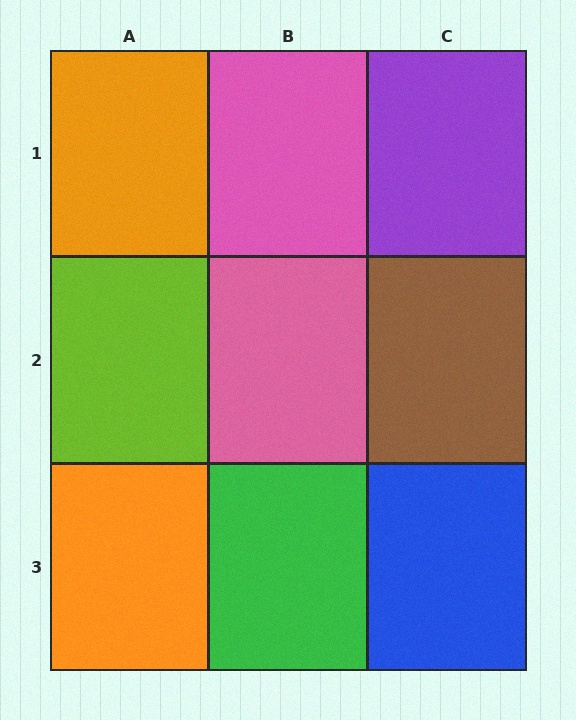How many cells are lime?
1 cell is lime.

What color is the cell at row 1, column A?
Orange.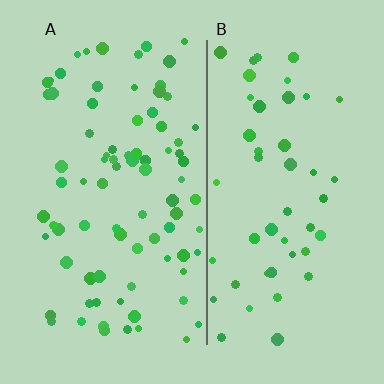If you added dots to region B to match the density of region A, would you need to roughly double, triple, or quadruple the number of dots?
Approximately double.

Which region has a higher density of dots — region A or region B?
A (the left).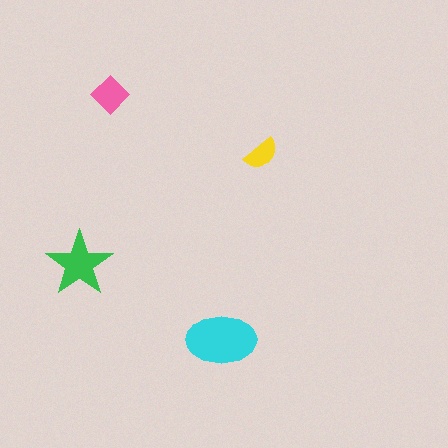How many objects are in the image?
There are 4 objects in the image.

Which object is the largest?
The cyan ellipse.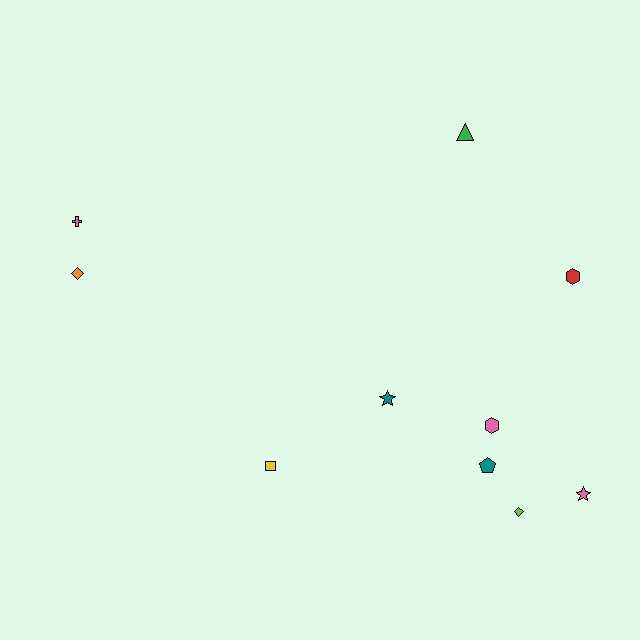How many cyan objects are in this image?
There are no cyan objects.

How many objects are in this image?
There are 10 objects.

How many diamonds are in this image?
There are 2 diamonds.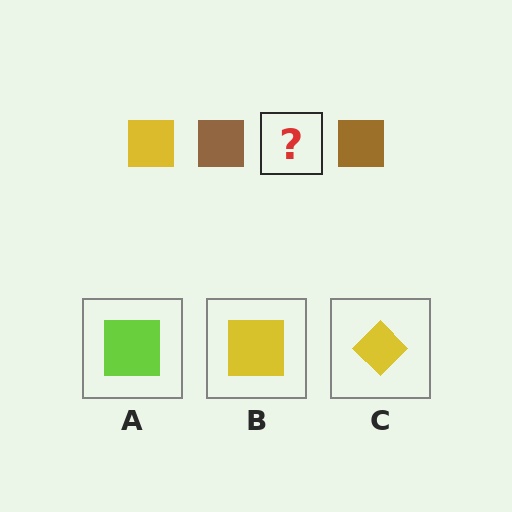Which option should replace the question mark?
Option B.